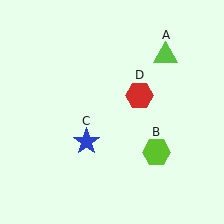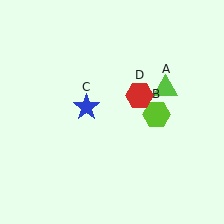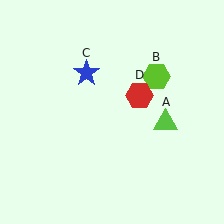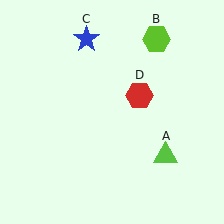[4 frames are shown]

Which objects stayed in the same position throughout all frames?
Red hexagon (object D) remained stationary.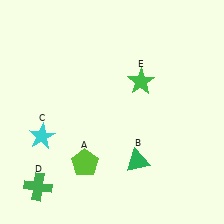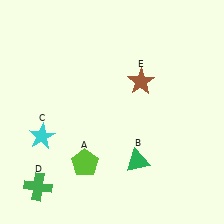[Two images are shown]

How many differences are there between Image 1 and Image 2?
There is 1 difference between the two images.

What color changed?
The star (E) changed from green in Image 1 to brown in Image 2.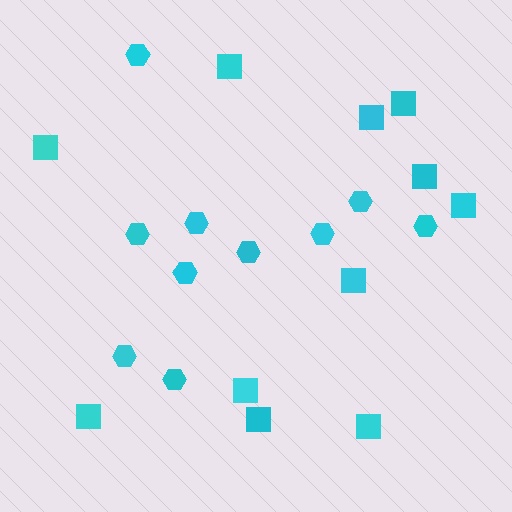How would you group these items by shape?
There are 2 groups: one group of hexagons (10) and one group of squares (11).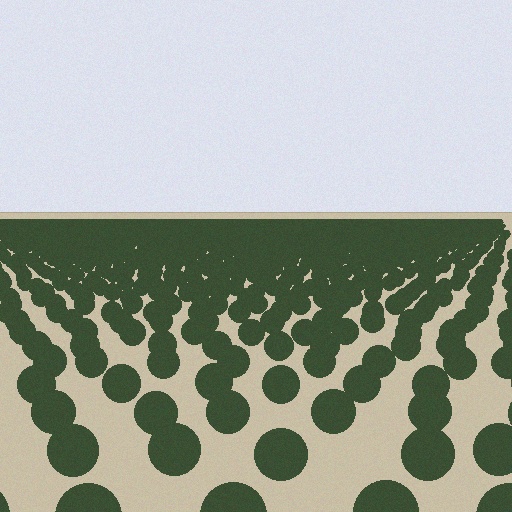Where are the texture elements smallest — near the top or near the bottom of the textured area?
Near the top.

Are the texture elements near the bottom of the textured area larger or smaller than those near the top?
Larger. Near the bottom, elements are closer to the viewer and appear at a bigger on-screen size.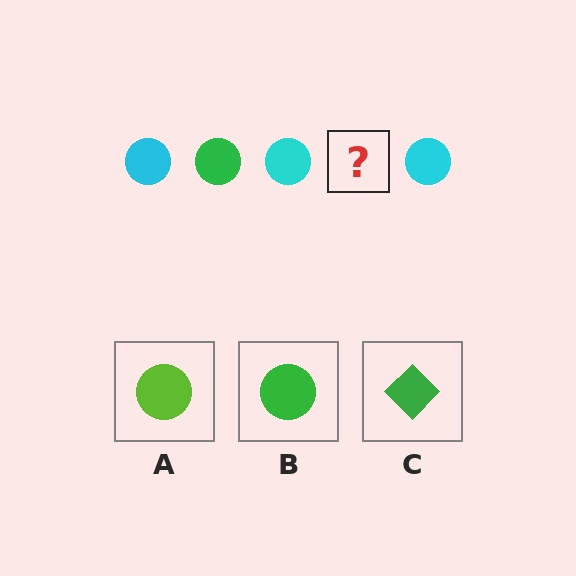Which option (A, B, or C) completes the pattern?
B.